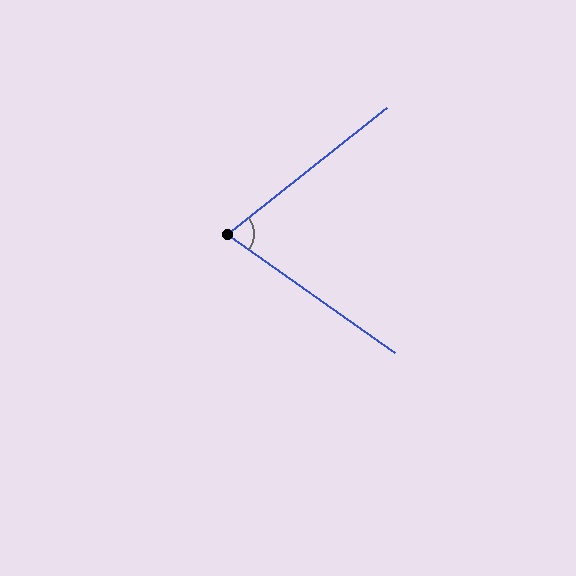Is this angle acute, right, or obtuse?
It is acute.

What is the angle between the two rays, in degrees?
Approximately 74 degrees.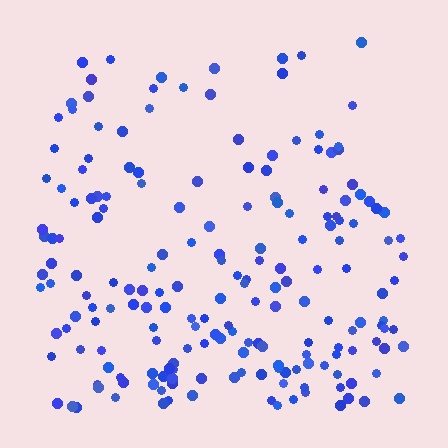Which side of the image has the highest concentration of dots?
The bottom.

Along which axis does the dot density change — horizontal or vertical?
Vertical.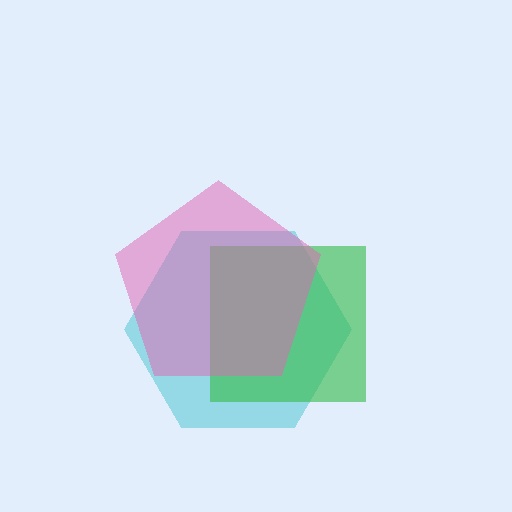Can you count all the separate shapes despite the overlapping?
Yes, there are 3 separate shapes.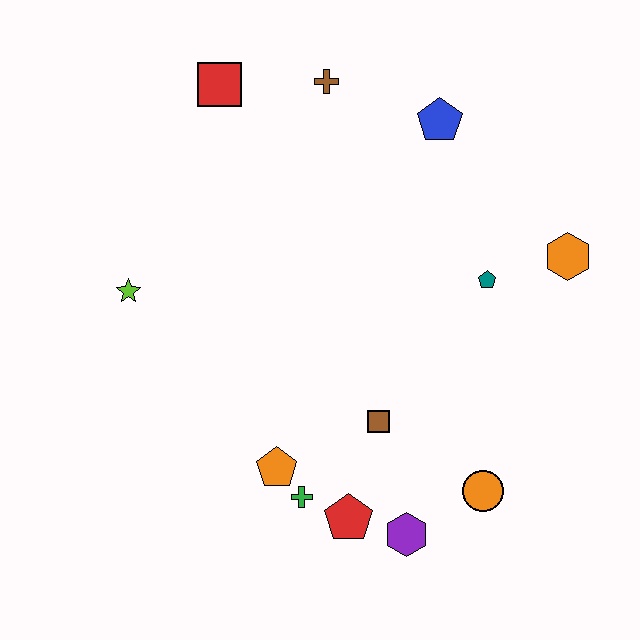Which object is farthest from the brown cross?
The purple hexagon is farthest from the brown cross.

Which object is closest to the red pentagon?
The green cross is closest to the red pentagon.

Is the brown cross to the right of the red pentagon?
No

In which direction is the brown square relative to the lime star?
The brown square is to the right of the lime star.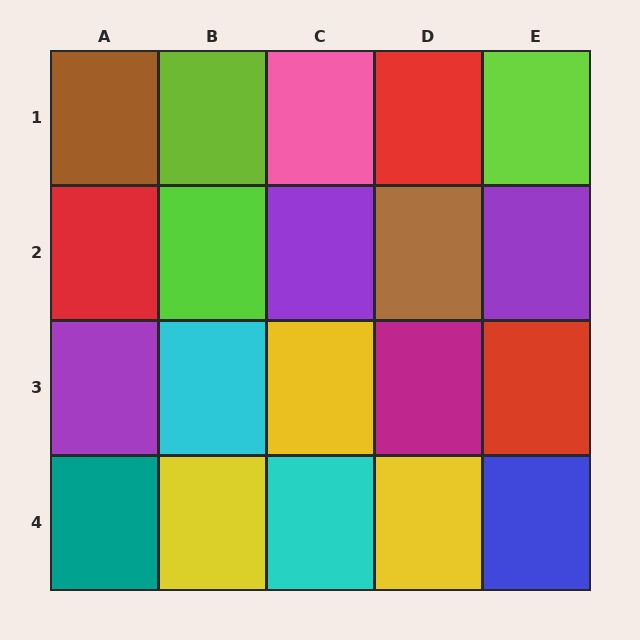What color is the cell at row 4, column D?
Yellow.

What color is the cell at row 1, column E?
Lime.